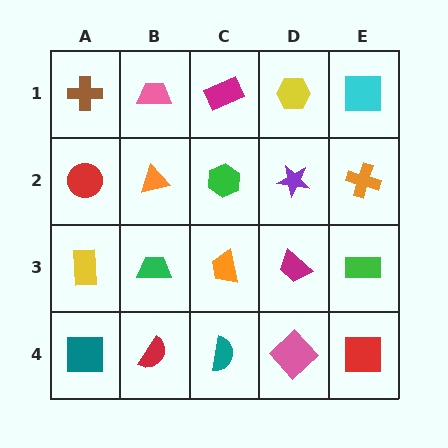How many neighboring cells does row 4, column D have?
3.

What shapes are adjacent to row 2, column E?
A cyan square (row 1, column E), a green rectangle (row 3, column E), a purple star (row 2, column D).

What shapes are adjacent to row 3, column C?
A green hexagon (row 2, column C), a teal semicircle (row 4, column C), a green trapezoid (row 3, column B), a magenta trapezoid (row 3, column D).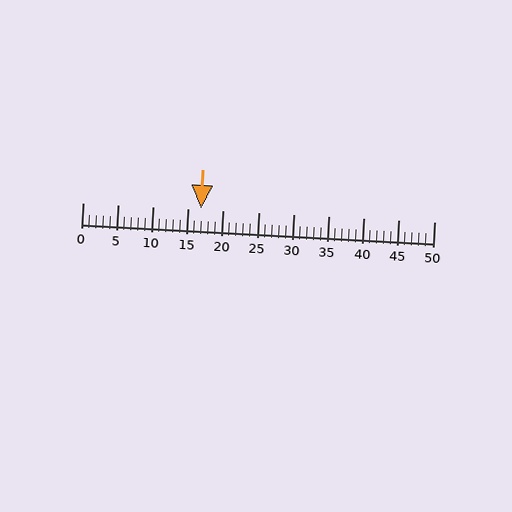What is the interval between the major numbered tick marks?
The major tick marks are spaced 5 units apart.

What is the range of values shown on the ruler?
The ruler shows values from 0 to 50.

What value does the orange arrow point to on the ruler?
The orange arrow points to approximately 17.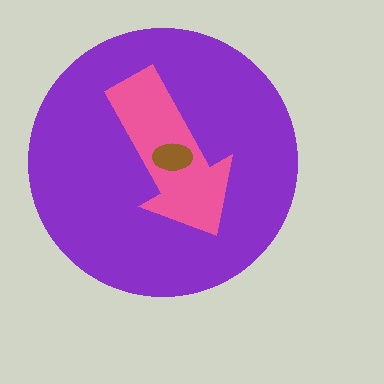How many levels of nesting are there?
3.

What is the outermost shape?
The purple circle.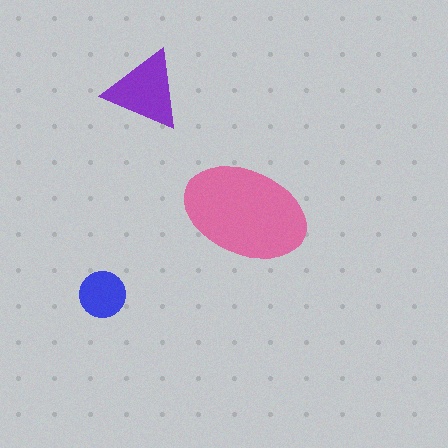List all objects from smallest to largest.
The blue circle, the purple triangle, the pink ellipse.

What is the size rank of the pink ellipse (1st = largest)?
1st.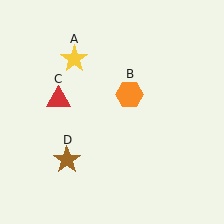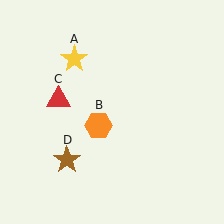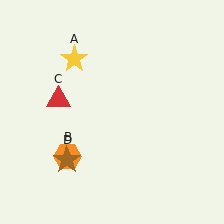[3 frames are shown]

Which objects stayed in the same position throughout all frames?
Yellow star (object A) and red triangle (object C) and brown star (object D) remained stationary.